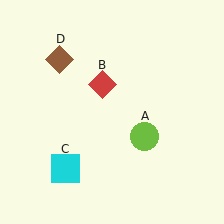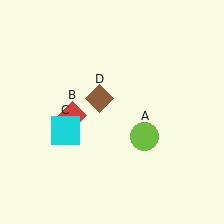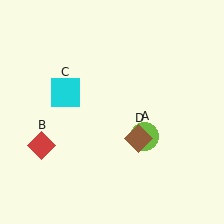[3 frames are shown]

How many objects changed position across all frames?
3 objects changed position: red diamond (object B), cyan square (object C), brown diamond (object D).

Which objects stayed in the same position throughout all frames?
Lime circle (object A) remained stationary.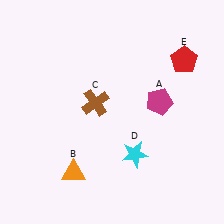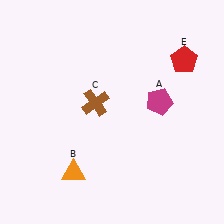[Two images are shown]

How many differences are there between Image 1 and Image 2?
There is 1 difference between the two images.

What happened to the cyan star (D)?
The cyan star (D) was removed in Image 2. It was in the bottom-right area of Image 1.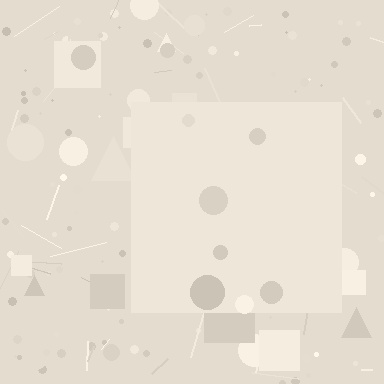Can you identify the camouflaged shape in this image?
The camouflaged shape is a square.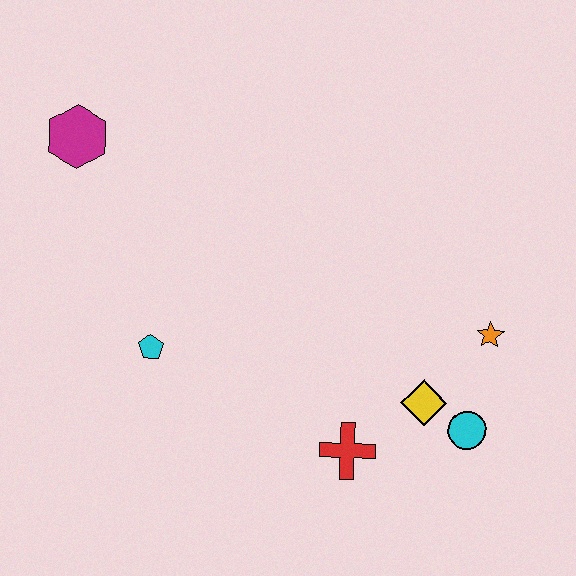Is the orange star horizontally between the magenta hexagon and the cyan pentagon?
No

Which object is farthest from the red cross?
The magenta hexagon is farthest from the red cross.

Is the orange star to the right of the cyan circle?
Yes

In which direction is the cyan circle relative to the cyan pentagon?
The cyan circle is to the right of the cyan pentagon.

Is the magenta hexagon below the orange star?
No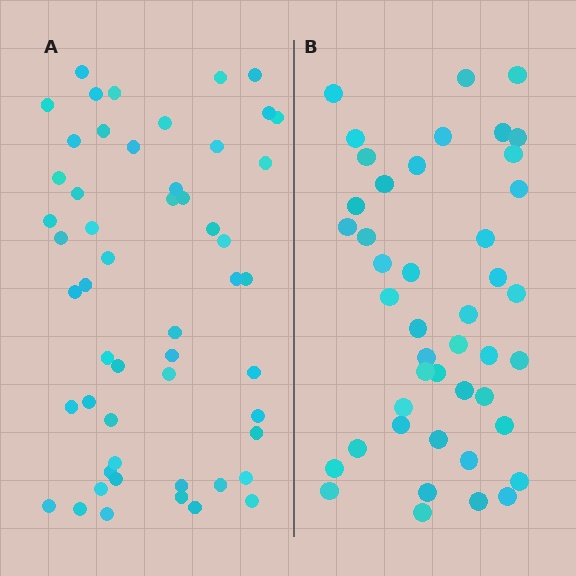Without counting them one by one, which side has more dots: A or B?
Region A (the left region) has more dots.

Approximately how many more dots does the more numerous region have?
Region A has roughly 8 or so more dots than region B.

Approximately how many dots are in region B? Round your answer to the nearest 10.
About 40 dots. (The exact count is 44, which rounds to 40.)